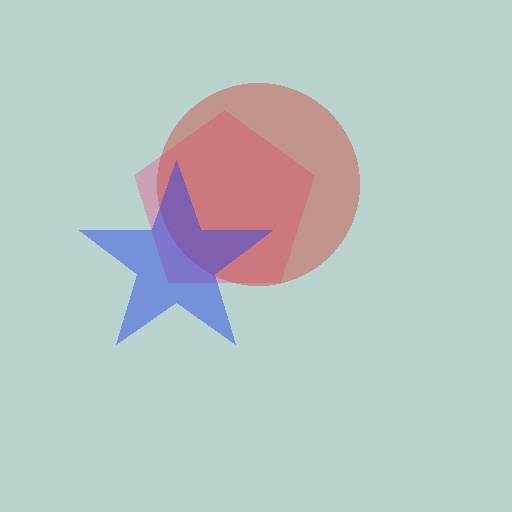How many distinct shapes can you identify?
There are 3 distinct shapes: a pink pentagon, a red circle, a blue star.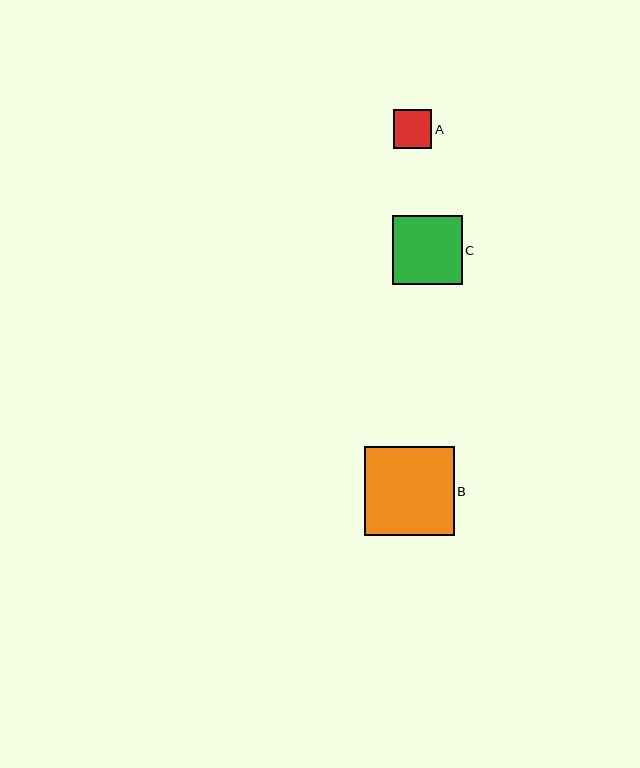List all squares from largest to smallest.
From largest to smallest: B, C, A.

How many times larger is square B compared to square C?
Square B is approximately 1.3 times the size of square C.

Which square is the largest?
Square B is the largest with a size of approximately 89 pixels.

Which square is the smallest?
Square A is the smallest with a size of approximately 38 pixels.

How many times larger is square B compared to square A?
Square B is approximately 2.3 times the size of square A.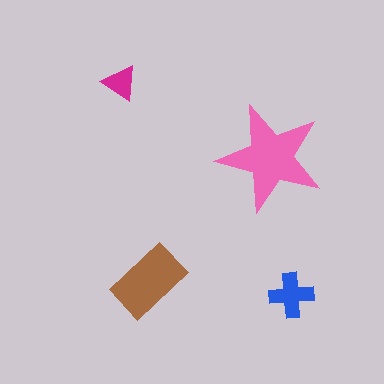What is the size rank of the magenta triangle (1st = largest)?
4th.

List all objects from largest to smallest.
The pink star, the brown rectangle, the blue cross, the magenta triangle.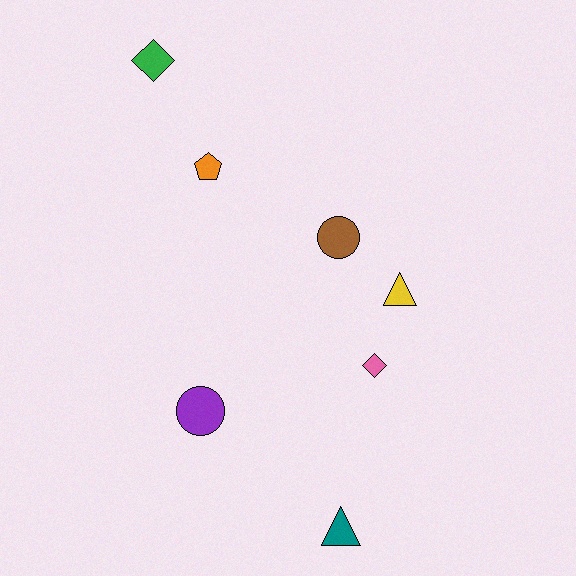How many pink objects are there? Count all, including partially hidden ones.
There is 1 pink object.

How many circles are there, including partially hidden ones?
There are 2 circles.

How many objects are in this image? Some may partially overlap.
There are 7 objects.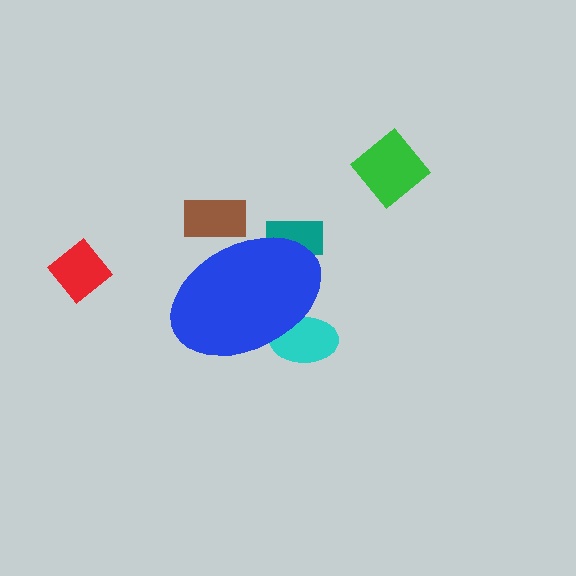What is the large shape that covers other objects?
A blue ellipse.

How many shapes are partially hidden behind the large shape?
3 shapes are partially hidden.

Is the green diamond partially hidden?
No, the green diamond is fully visible.